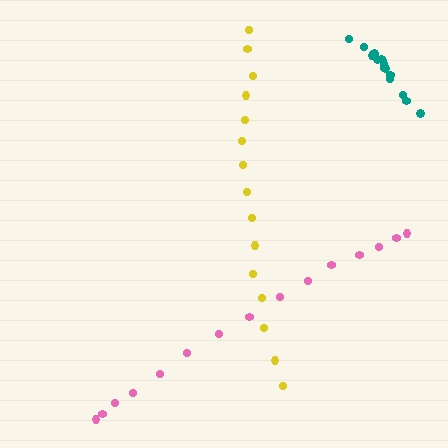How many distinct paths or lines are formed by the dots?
There are 3 distinct paths.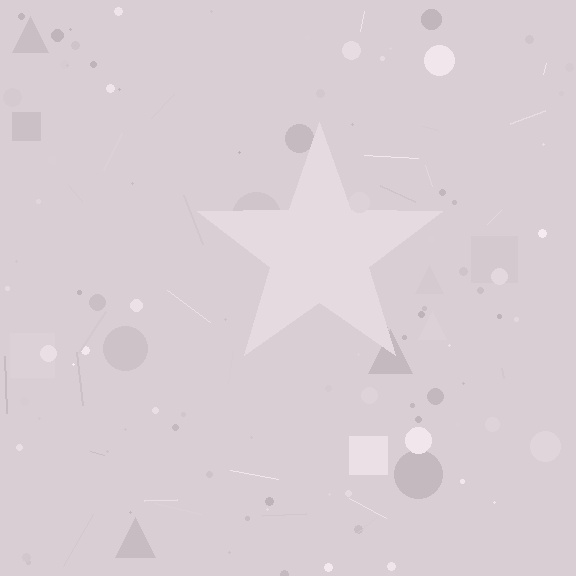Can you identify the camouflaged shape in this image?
The camouflaged shape is a star.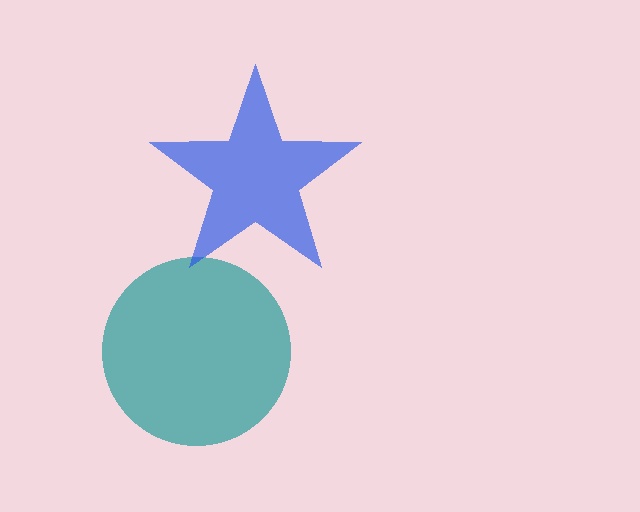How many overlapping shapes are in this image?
There are 2 overlapping shapes in the image.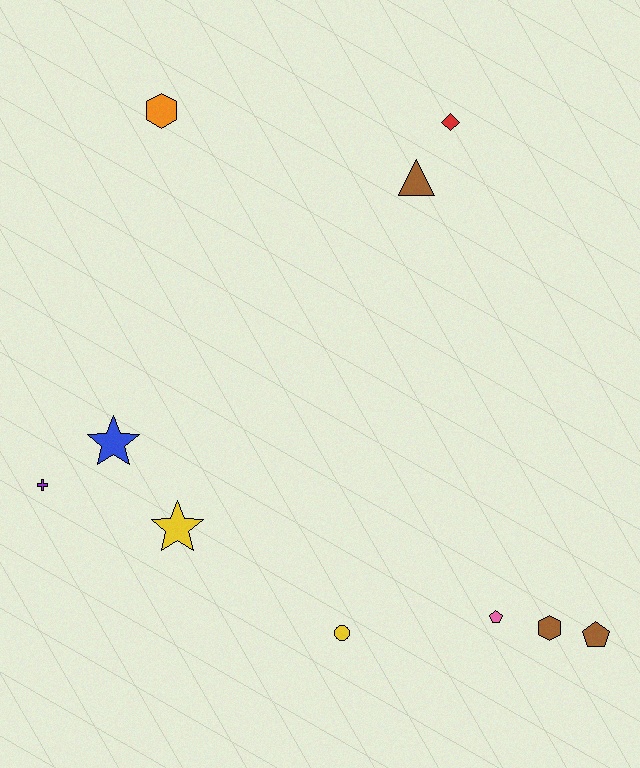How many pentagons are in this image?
There are 2 pentagons.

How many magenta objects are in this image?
There are no magenta objects.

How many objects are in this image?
There are 10 objects.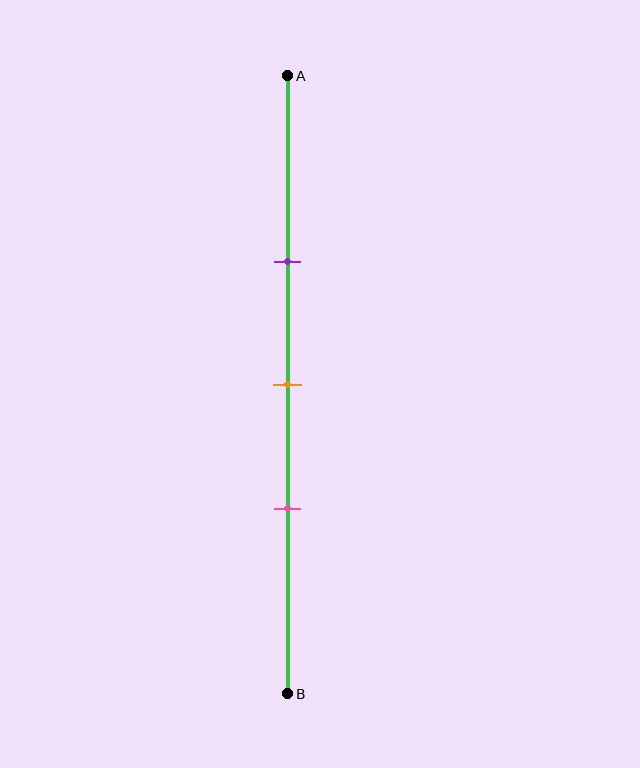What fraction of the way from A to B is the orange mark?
The orange mark is approximately 50% (0.5) of the way from A to B.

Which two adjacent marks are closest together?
The orange and pink marks are the closest adjacent pair.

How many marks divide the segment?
There are 3 marks dividing the segment.